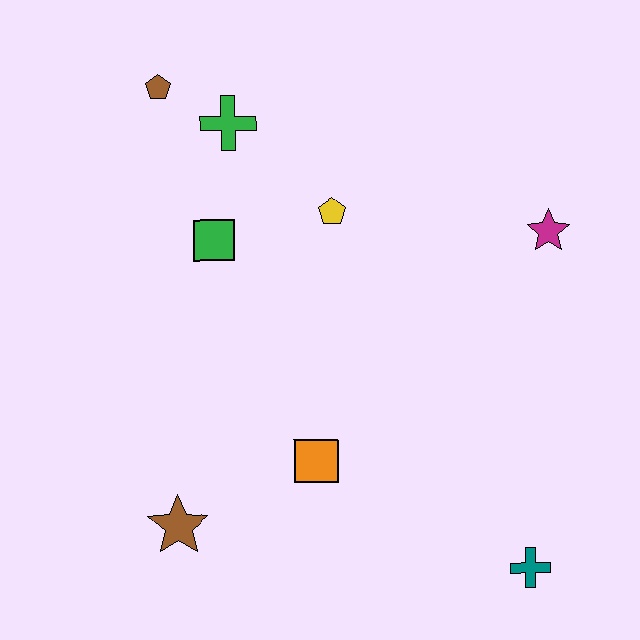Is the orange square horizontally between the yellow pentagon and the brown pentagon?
Yes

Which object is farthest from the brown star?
The magenta star is farthest from the brown star.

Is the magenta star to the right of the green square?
Yes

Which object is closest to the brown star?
The orange square is closest to the brown star.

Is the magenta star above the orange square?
Yes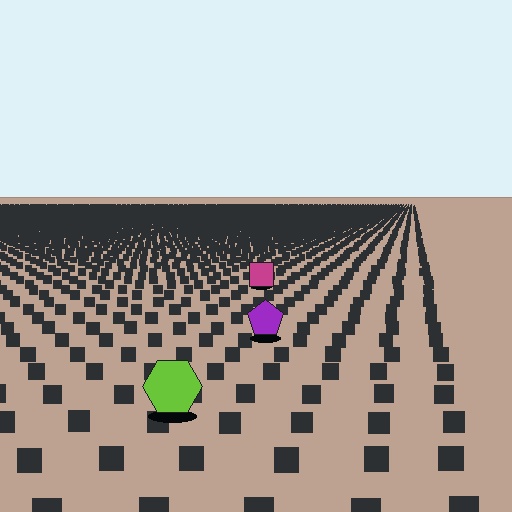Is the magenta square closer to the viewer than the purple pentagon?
No. The purple pentagon is closer — you can tell from the texture gradient: the ground texture is coarser near it.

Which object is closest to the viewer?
The lime hexagon is closest. The texture marks near it are larger and more spread out.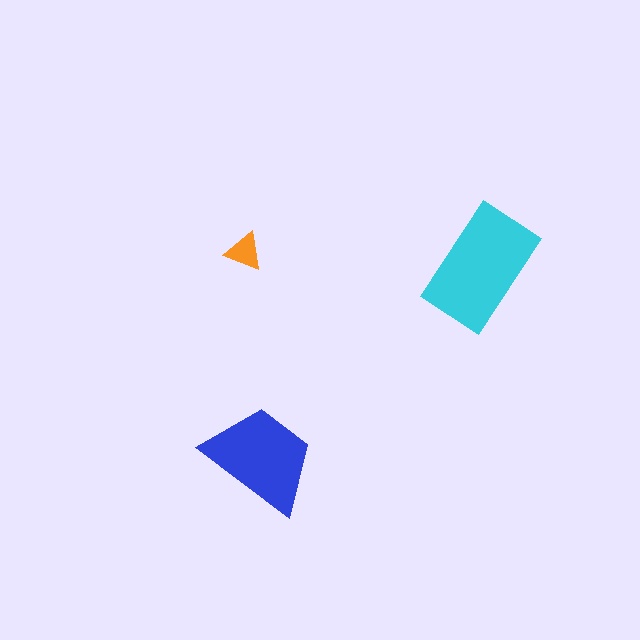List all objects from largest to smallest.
The cyan rectangle, the blue trapezoid, the orange triangle.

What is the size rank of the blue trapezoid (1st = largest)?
2nd.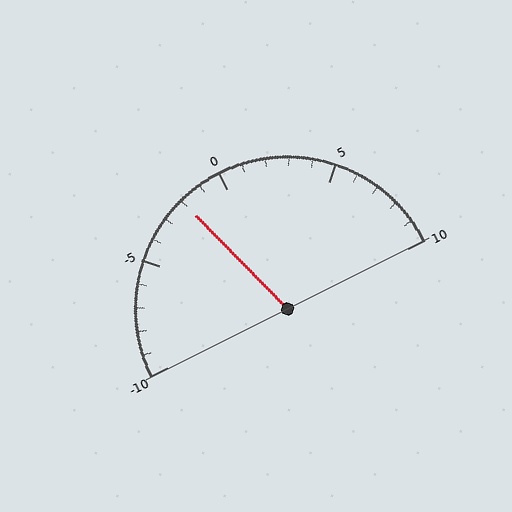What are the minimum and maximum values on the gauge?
The gauge ranges from -10 to 10.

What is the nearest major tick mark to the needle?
The nearest major tick mark is 0.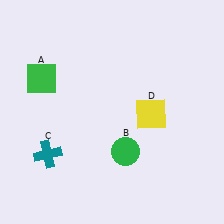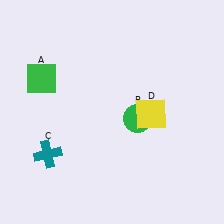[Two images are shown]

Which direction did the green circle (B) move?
The green circle (B) moved up.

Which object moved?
The green circle (B) moved up.